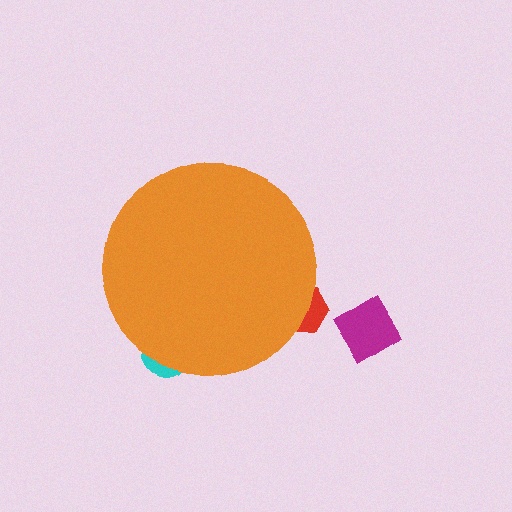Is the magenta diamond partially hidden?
No, the magenta diamond is fully visible.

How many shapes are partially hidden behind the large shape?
2 shapes are partially hidden.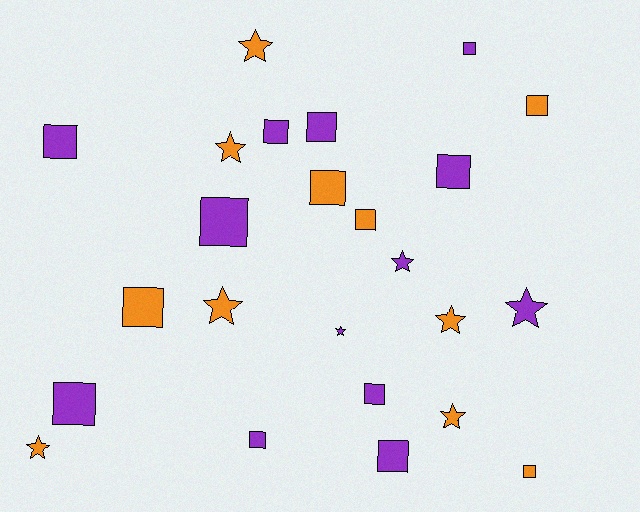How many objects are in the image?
There are 24 objects.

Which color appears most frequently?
Purple, with 13 objects.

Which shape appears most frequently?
Square, with 15 objects.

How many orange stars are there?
There are 6 orange stars.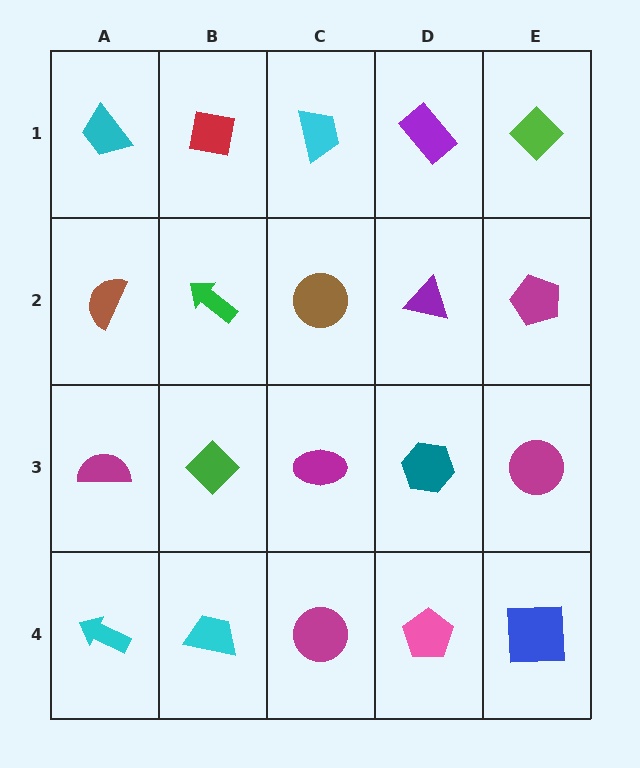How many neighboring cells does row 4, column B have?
3.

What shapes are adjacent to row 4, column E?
A magenta circle (row 3, column E), a pink pentagon (row 4, column D).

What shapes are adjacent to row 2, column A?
A cyan trapezoid (row 1, column A), a magenta semicircle (row 3, column A), a green arrow (row 2, column B).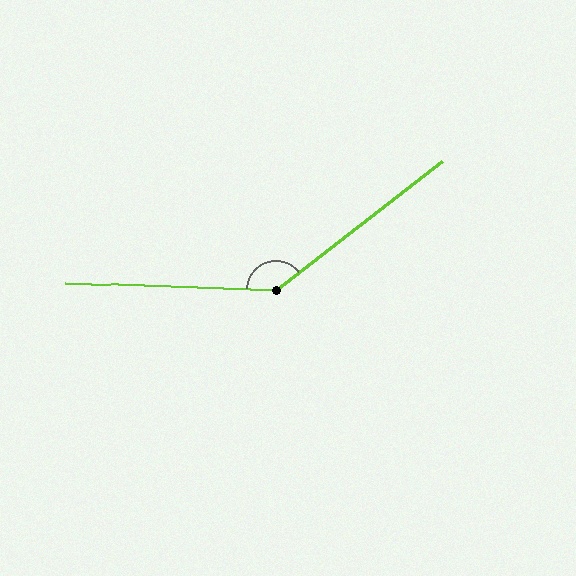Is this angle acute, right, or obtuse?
It is obtuse.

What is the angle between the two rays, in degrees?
Approximately 140 degrees.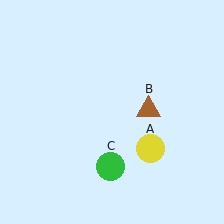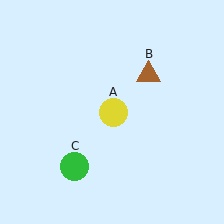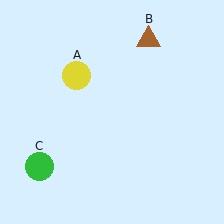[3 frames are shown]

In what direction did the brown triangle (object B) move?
The brown triangle (object B) moved up.